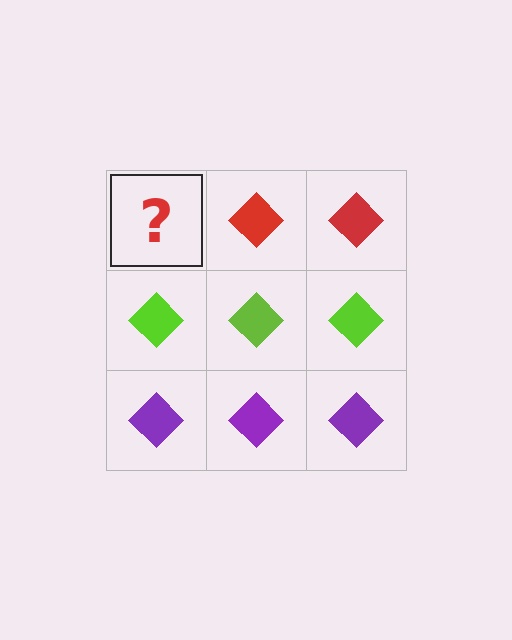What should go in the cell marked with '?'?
The missing cell should contain a red diamond.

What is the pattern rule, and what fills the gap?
The rule is that each row has a consistent color. The gap should be filled with a red diamond.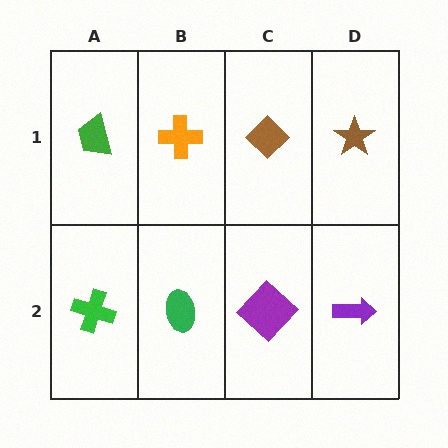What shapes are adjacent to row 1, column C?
A purple diamond (row 2, column C), an orange cross (row 1, column B), a brown star (row 1, column D).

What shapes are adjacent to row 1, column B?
A green ellipse (row 2, column B), a green trapezoid (row 1, column A), a brown diamond (row 1, column C).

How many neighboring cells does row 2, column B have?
3.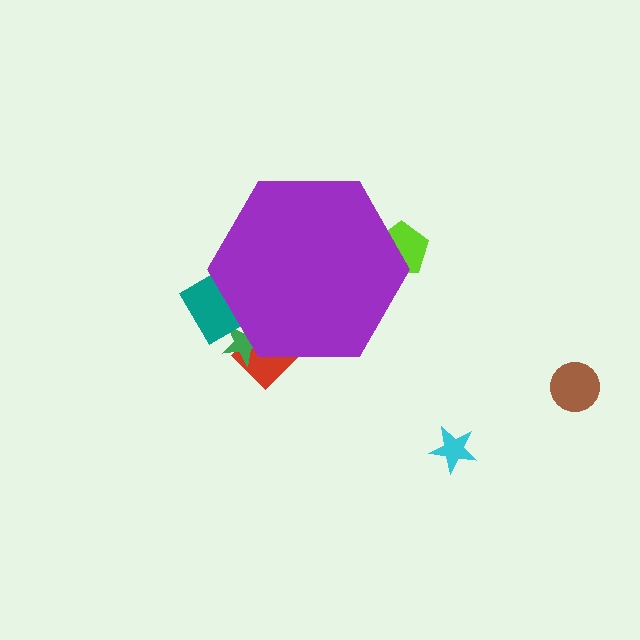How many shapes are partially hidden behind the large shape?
4 shapes are partially hidden.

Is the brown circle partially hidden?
No, the brown circle is fully visible.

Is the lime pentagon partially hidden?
Yes, the lime pentagon is partially hidden behind the purple hexagon.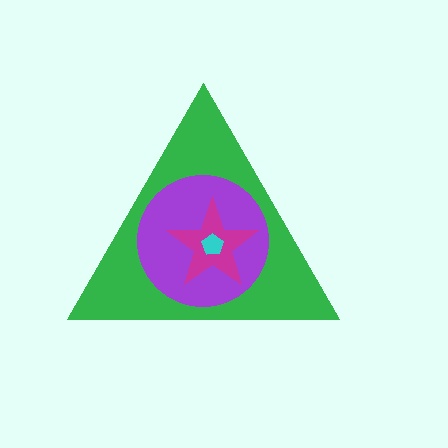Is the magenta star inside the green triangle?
Yes.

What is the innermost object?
The cyan pentagon.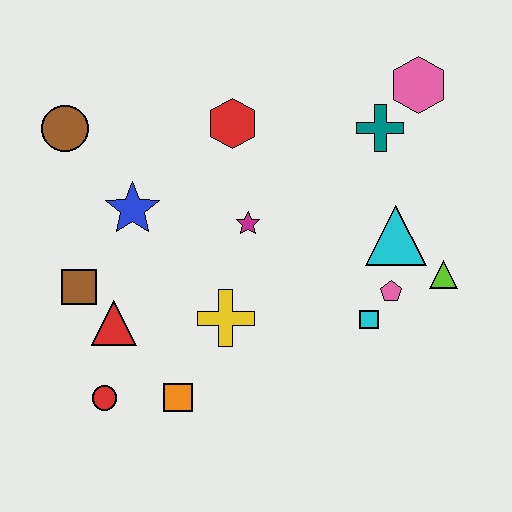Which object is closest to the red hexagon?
The magenta star is closest to the red hexagon.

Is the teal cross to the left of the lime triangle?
Yes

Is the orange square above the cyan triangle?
No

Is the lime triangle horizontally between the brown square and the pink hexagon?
No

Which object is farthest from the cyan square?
The brown circle is farthest from the cyan square.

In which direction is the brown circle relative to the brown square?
The brown circle is above the brown square.